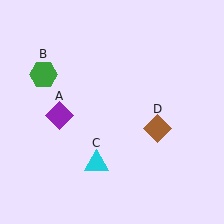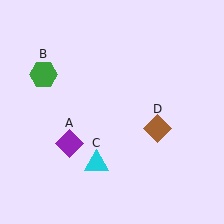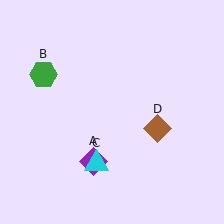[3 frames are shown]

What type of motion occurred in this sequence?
The purple diamond (object A) rotated counterclockwise around the center of the scene.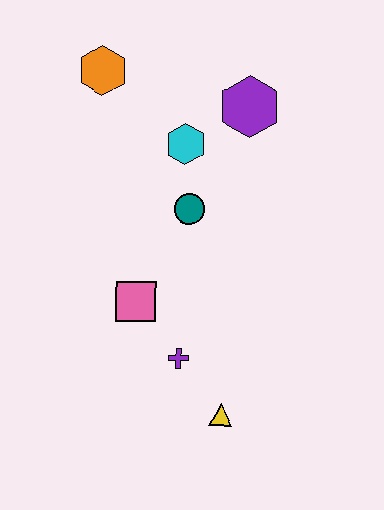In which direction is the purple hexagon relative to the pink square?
The purple hexagon is above the pink square.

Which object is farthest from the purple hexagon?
The yellow triangle is farthest from the purple hexagon.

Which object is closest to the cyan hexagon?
The teal circle is closest to the cyan hexagon.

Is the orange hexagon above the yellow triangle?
Yes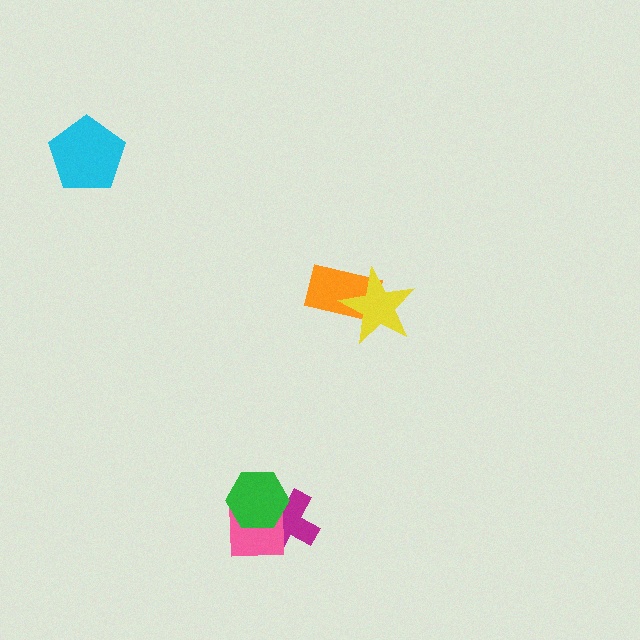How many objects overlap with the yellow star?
1 object overlaps with the yellow star.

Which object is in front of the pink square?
The green hexagon is in front of the pink square.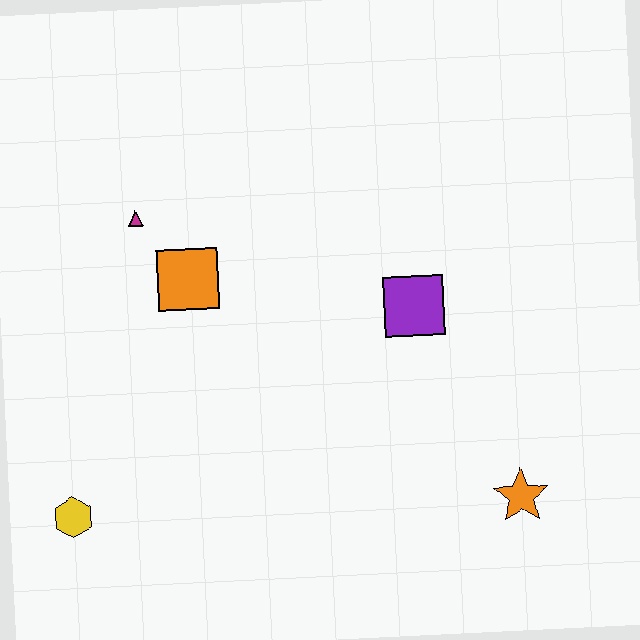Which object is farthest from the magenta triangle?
The orange star is farthest from the magenta triangle.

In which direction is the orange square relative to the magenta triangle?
The orange square is below the magenta triangle.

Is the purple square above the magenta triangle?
No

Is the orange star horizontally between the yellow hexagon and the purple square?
No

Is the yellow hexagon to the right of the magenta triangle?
No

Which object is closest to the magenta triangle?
The orange square is closest to the magenta triangle.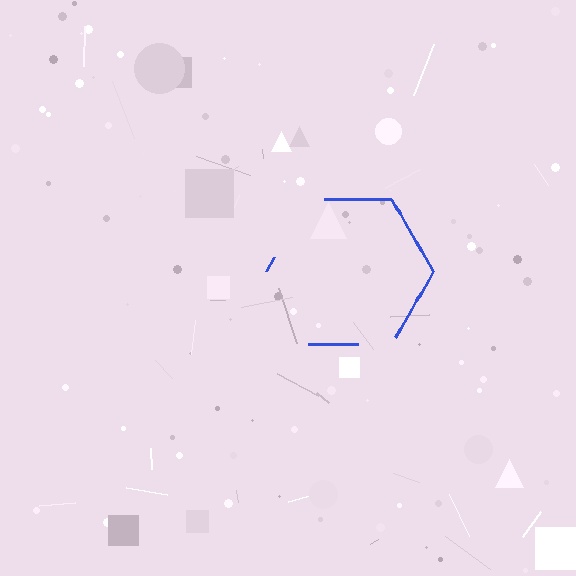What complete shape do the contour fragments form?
The contour fragments form a hexagon.